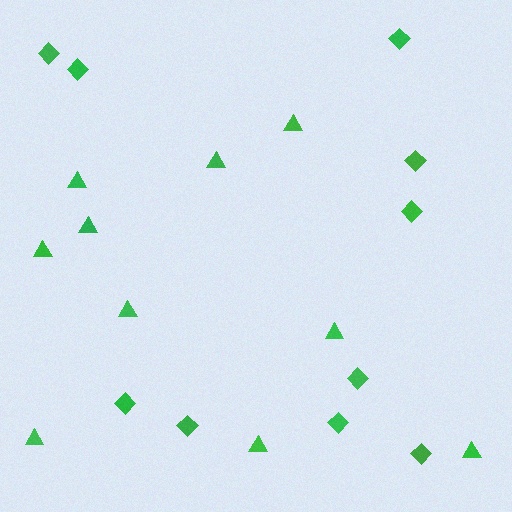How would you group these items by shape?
There are 2 groups: one group of triangles (10) and one group of diamonds (10).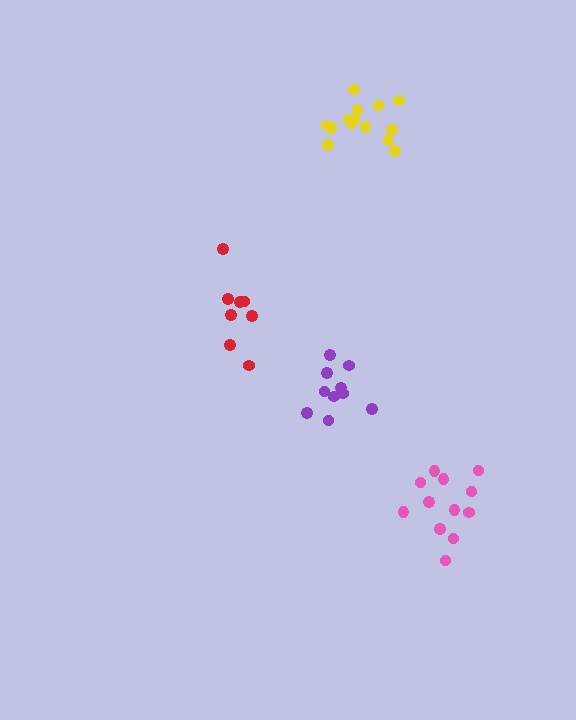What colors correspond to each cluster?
The clusters are colored: pink, red, purple, yellow.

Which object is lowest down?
The pink cluster is bottommost.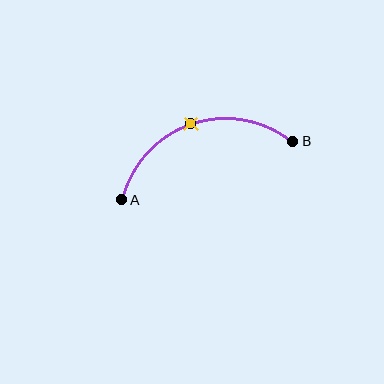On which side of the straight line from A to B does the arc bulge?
The arc bulges above the straight line connecting A and B.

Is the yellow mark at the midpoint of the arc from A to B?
Yes. The yellow mark lies on the arc at equal arc-length from both A and B — it is the arc midpoint.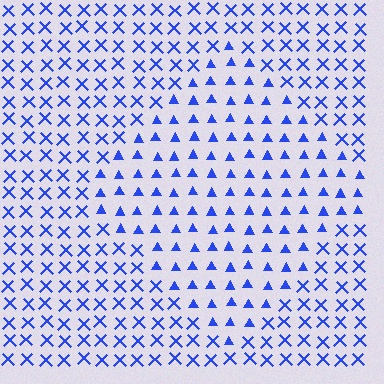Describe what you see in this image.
The image is filled with small blue elements arranged in a uniform grid. A diamond-shaped region contains triangles, while the surrounding area contains X marks. The boundary is defined purely by the change in element shape.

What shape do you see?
I see a diamond.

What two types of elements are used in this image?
The image uses triangles inside the diamond region and X marks outside it.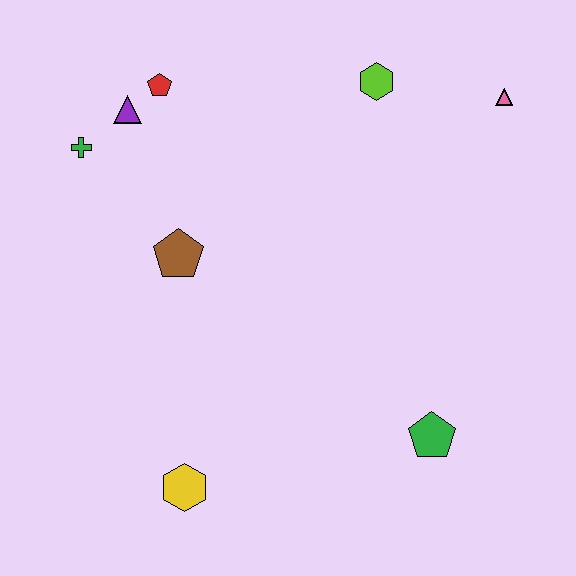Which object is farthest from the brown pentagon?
The pink triangle is farthest from the brown pentagon.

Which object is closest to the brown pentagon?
The green cross is closest to the brown pentagon.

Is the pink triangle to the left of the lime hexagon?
No